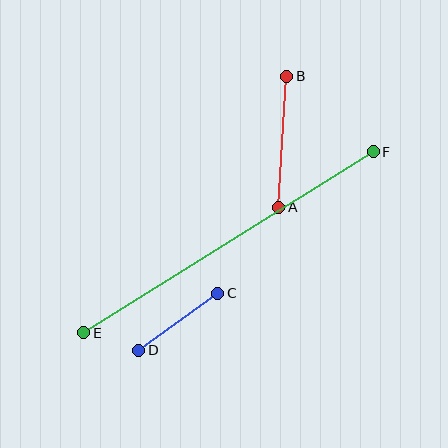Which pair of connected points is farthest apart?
Points E and F are farthest apart.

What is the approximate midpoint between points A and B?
The midpoint is at approximately (283, 142) pixels.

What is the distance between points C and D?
The distance is approximately 97 pixels.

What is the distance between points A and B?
The distance is approximately 131 pixels.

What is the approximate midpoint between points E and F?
The midpoint is at approximately (228, 242) pixels.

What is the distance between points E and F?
The distance is approximately 341 pixels.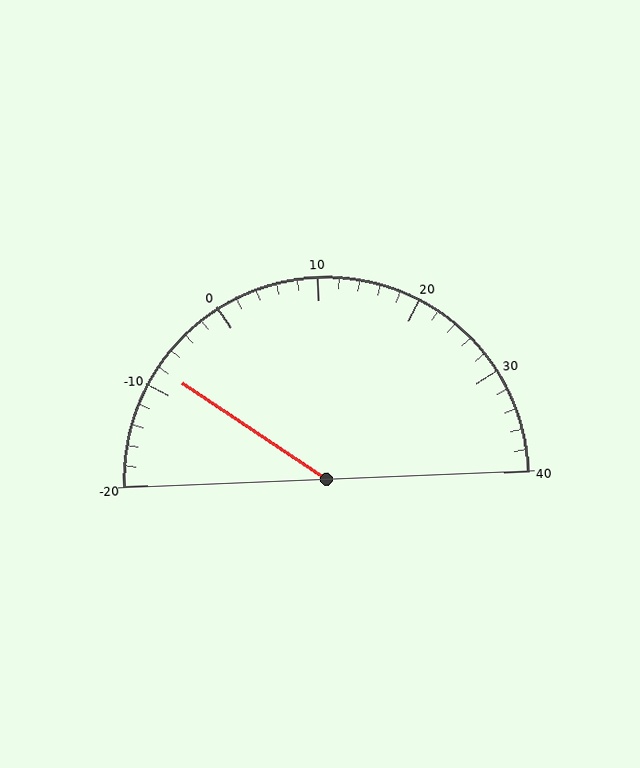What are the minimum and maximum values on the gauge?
The gauge ranges from -20 to 40.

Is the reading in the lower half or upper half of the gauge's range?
The reading is in the lower half of the range (-20 to 40).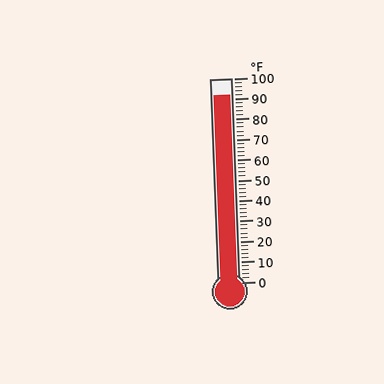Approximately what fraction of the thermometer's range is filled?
The thermometer is filled to approximately 90% of its range.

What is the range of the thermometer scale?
The thermometer scale ranges from 0°F to 100°F.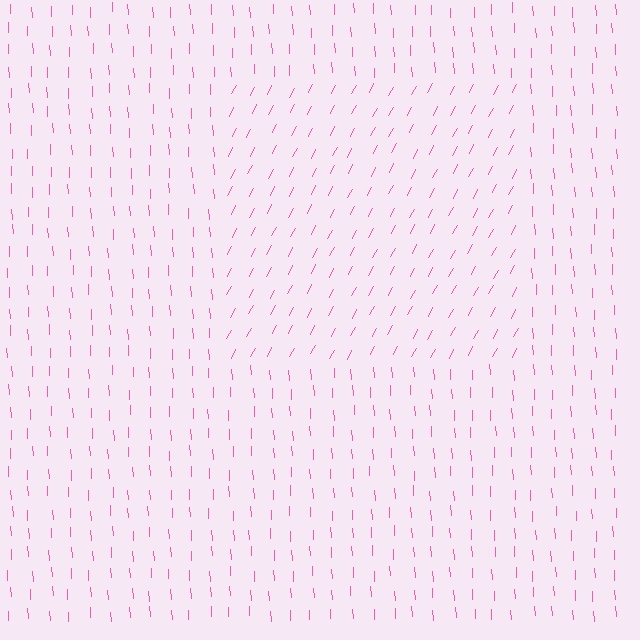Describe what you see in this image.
The image is filled with small pink line segments. A rectangle region in the image has lines oriented differently from the surrounding lines, creating a visible texture boundary.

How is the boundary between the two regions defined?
The boundary is defined purely by a change in line orientation (approximately 31 degrees difference). All lines are the same color and thickness.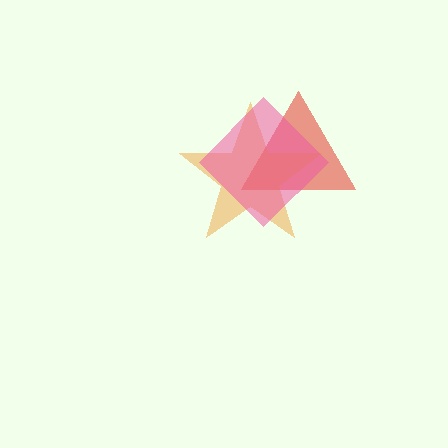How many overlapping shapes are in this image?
There are 3 overlapping shapes in the image.